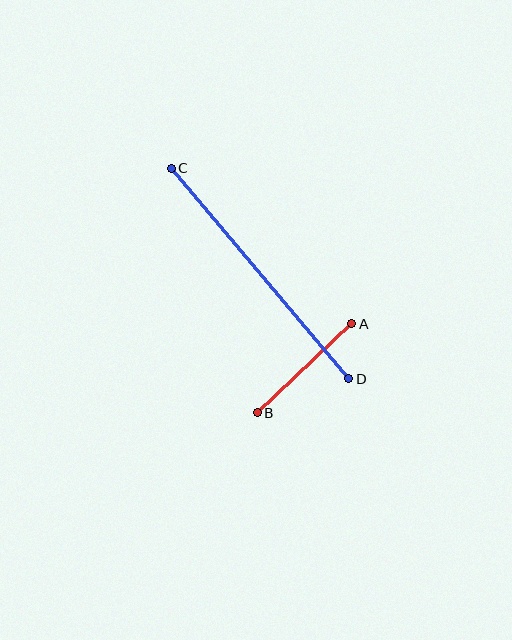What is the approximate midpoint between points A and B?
The midpoint is at approximately (305, 368) pixels.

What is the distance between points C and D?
The distance is approximately 275 pixels.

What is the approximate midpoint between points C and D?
The midpoint is at approximately (260, 274) pixels.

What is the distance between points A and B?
The distance is approximately 130 pixels.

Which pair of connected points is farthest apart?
Points C and D are farthest apart.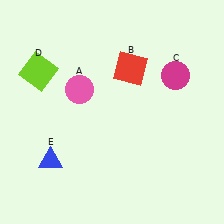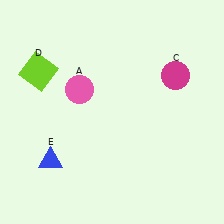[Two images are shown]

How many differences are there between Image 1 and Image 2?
There is 1 difference between the two images.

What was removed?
The red square (B) was removed in Image 2.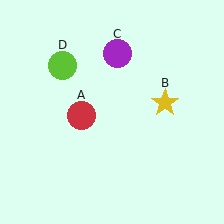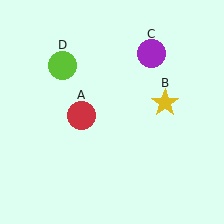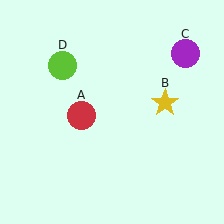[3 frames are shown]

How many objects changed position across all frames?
1 object changed position: purple circle (object C).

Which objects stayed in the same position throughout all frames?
Red circle (object A) and yellow star (object B) and lime circle (object D) remained stationary.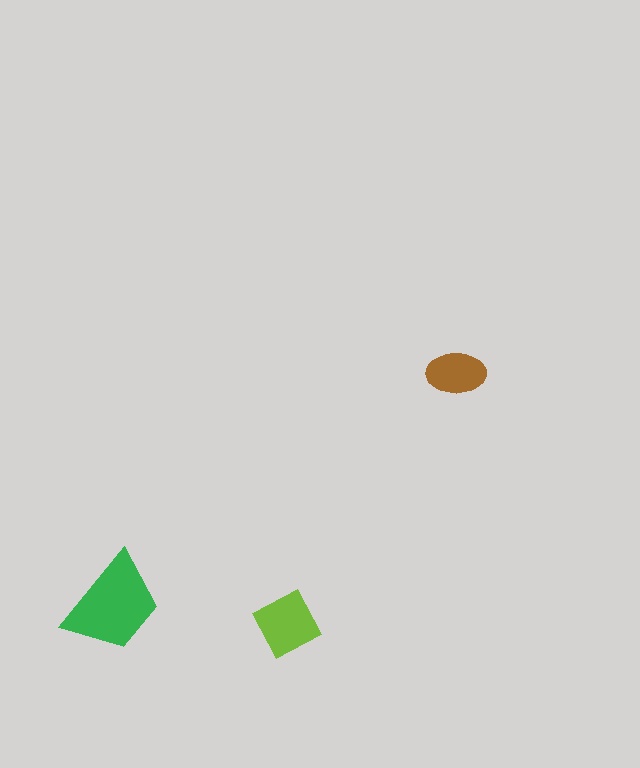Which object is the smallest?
The brown ellipse.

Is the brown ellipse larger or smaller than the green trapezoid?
Smaller.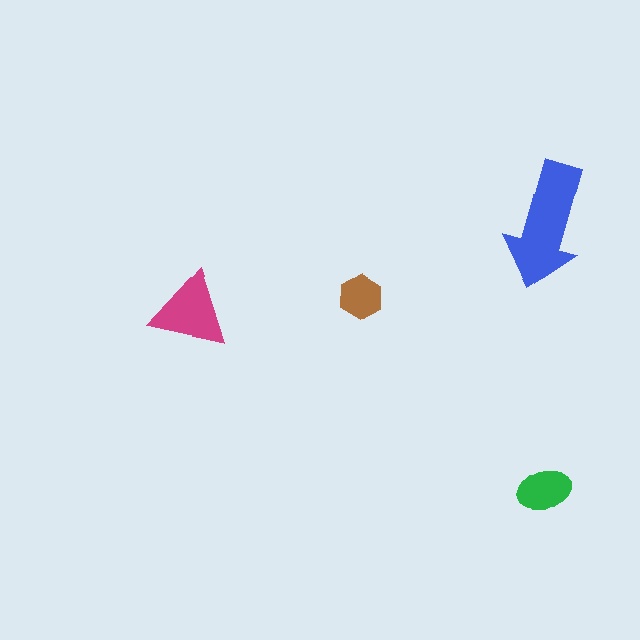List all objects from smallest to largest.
The brown hexagon, the green ellipse, the magenta triangle, the blue arrow.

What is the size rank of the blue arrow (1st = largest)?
1st.